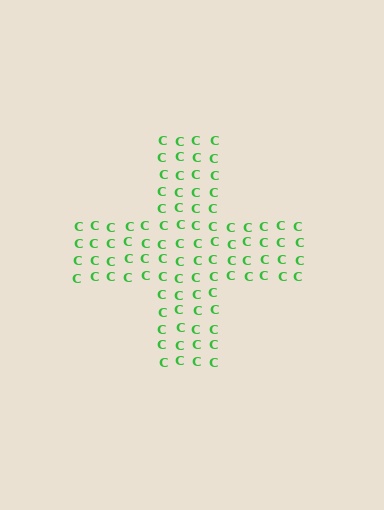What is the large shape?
The large shape is a cross.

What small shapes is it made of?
It is made of small letter C's.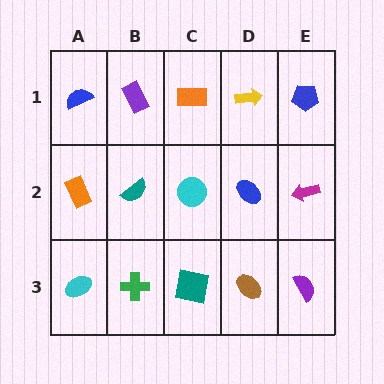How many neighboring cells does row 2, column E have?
3.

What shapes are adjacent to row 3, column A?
An orange rectangle (row 2, column A), a green cross (row 3, column B).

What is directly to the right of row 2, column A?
A teal semicircle.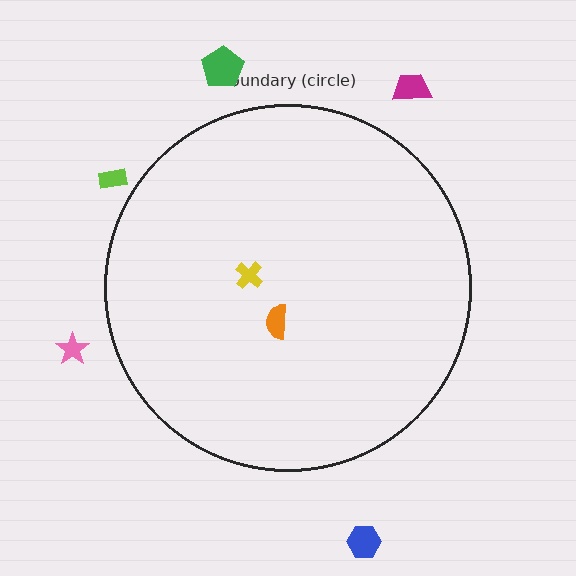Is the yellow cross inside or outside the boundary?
Inside.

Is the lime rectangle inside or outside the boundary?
Outside.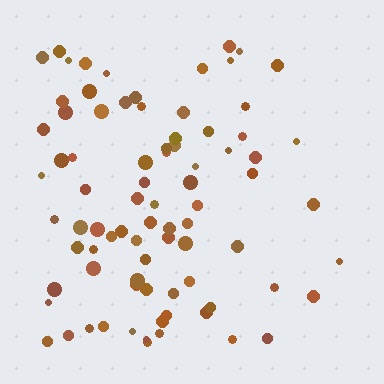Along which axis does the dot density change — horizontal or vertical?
Horizontal.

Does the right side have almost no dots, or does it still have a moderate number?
Still a moderate number, just noticeably fewer than the left.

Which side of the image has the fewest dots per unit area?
The right.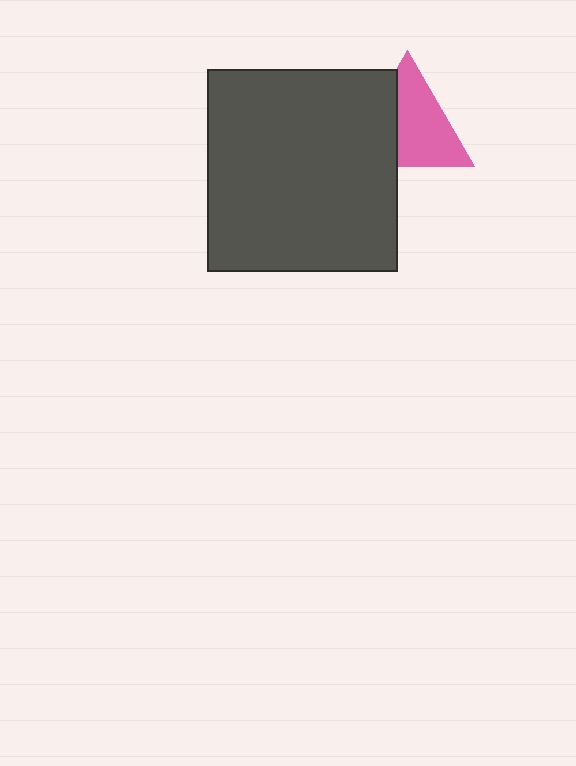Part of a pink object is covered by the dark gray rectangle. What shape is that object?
It is a triangle.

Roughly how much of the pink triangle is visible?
About half of it is visible (roughly 64%).